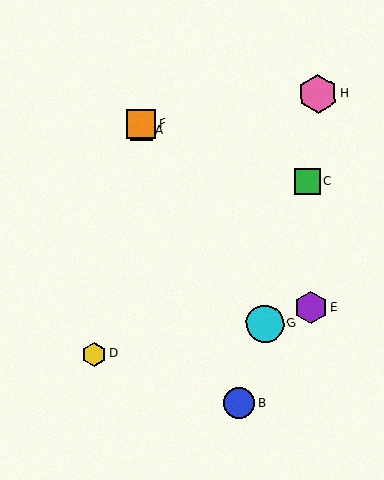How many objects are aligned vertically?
2 objects (A, F) are aligned vertically.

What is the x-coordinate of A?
Object A is at x≈141.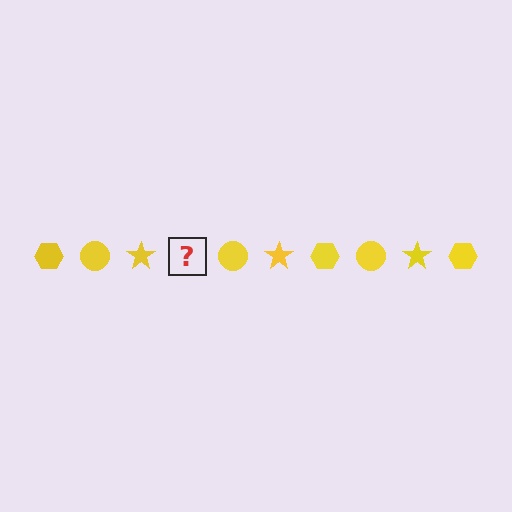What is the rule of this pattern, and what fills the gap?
The rule is that the pattern cycles through hexagon, circle, star shapes in yellow. The gap should be filled with a yellow hexagon.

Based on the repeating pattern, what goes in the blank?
The blank should be a yellow hexagon.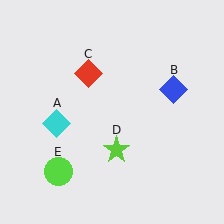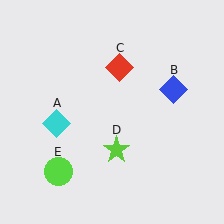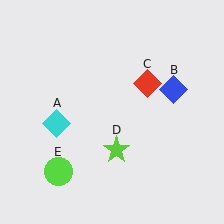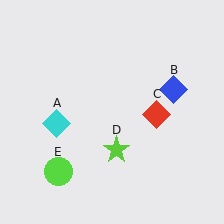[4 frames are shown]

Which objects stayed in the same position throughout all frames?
Cyan diamond (object A) and blue diamond (object B) and lime star (object D) and lime circle (object E) remained stationary.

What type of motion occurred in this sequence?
The red diamond (object C) rotated clockwise around the center of the scene.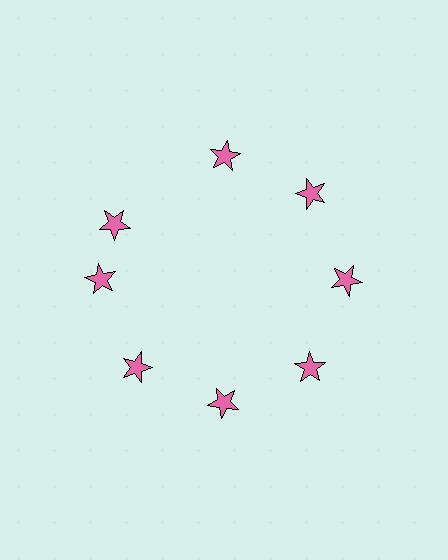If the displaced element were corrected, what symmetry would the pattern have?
It would have 8-fold rotational symmetry — the pattern would map onto itself every 45 degrees.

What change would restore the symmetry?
The symmetry would be restored by rotating it back into even spacing with its neighbors so that all 8 stars sit at equal angles and equal distance from the center.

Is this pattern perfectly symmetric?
No. The 8 pink stars are arranged in a ring, but one element near the 10 o'clock position is rotated out of alignment along the ring, breaking the 8-fold rotational symmetry.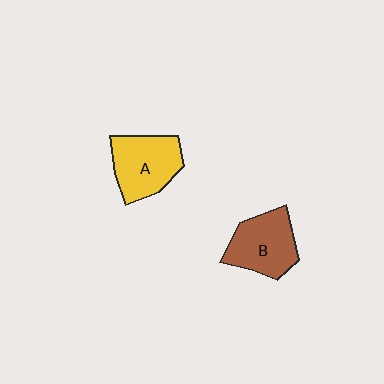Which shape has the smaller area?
Shape B (brown).